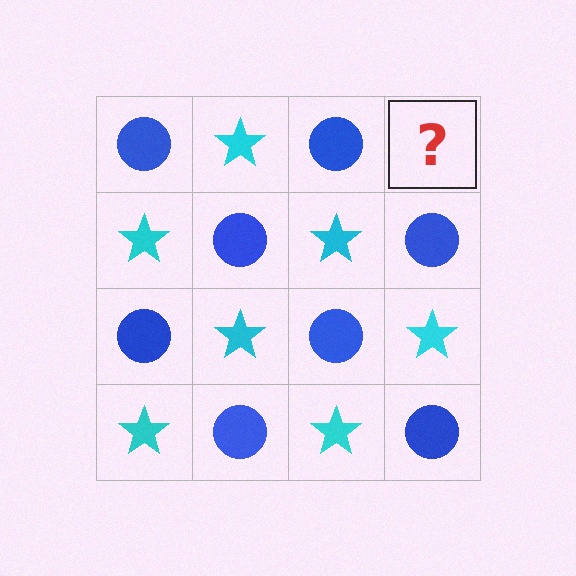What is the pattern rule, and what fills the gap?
The rule is that it alternates blue circle and cyan star in a checkerboard pattern. The gap should be filled with a cyan star.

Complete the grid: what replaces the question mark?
The question mark should be replaced with a cyan star.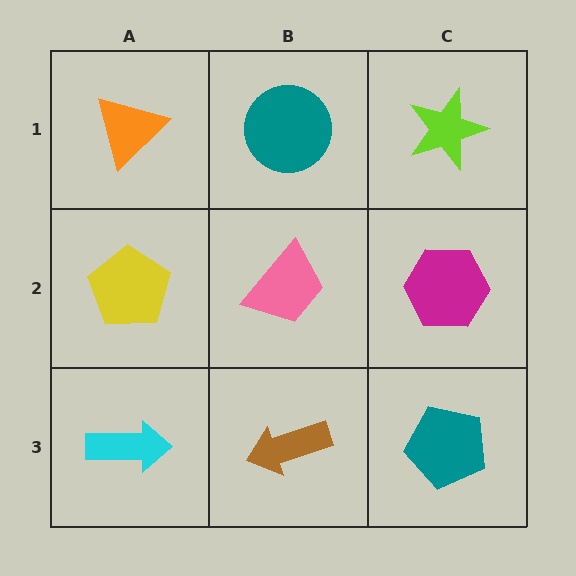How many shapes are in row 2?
3 shapes.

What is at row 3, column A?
A cyan arrow.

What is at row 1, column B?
A teal circle.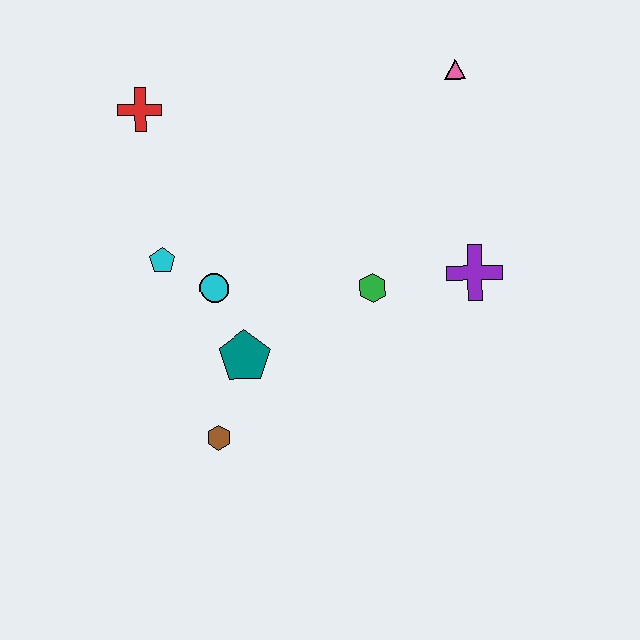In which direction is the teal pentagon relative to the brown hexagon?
The teal pentagon is above the brown hexagon.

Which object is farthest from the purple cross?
The red cross is farthest from the purple cross.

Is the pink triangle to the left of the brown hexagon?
No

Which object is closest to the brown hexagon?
The teal pentagon is closest to the brown hexagon.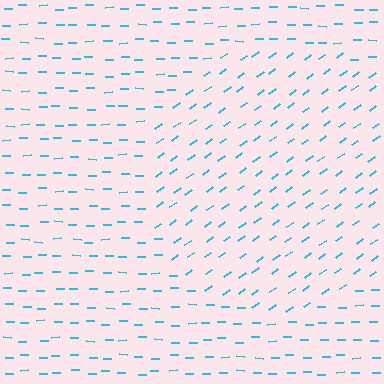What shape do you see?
I see a circle.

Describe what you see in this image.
The image is filled with small cyan line segments. A circle region in the image has lines oriented differently from the surrounding lines, creating a visible texture boundary.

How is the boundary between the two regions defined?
The boundary is defined purely by a change in line orientation (approximately 36 degrees difference). All lines are the same color and thickness.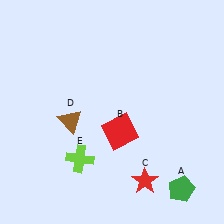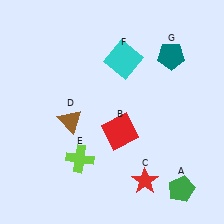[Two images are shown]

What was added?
A cyan square (F), a teal pentagon (G) were added in Image 2.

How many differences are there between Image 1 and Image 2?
There are 2 differences between the two images.